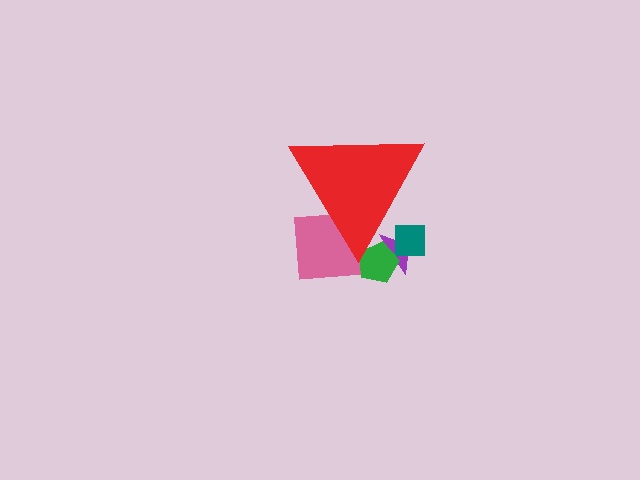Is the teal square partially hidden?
Yes, the teal square is partially hidden behind the red triangle.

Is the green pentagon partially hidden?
Yes, the green pentagon is partially hidden behind the red triangle.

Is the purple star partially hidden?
Yes, the purple star is partially hidden behind the red triangle.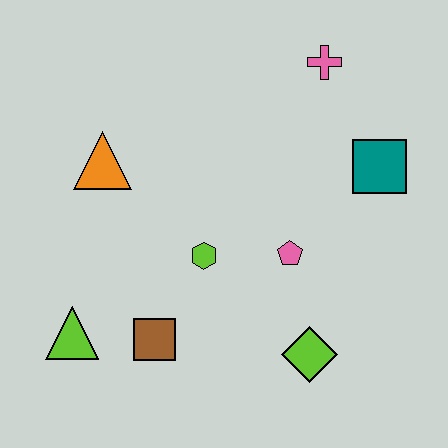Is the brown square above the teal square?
No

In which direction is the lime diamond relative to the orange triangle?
The lime diamond is to the right of the orange triangle.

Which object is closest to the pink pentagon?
The lime hexagon is closest to the pink pentagon.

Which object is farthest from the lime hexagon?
The pink cross is farthest from the lime hexagon.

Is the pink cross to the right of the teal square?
No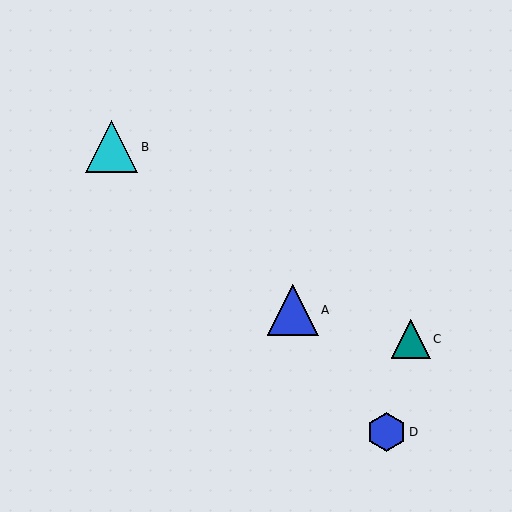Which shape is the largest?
The cyan triangle (labeled B) is the largest.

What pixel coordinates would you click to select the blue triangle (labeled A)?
Click at (293, 310) to select the blue triangle A.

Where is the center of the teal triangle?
The center of the teal triangle is at (411, 339).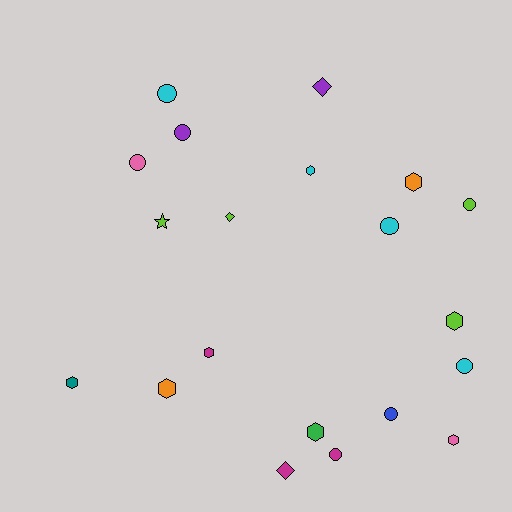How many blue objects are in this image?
There is 1 blue object.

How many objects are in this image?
There are 20 objects.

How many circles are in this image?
There are 8 circles.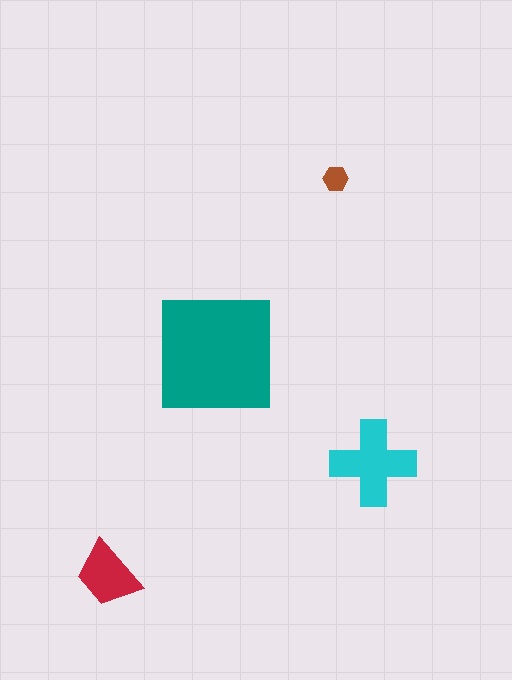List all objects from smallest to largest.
The brown hexagon, the red trapezoid, the cyan cross, the teal square.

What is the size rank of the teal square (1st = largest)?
1st.